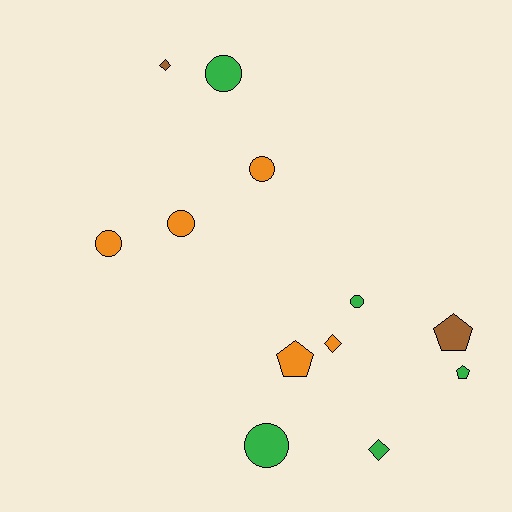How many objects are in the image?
There are 12 objects.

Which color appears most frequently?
Green, with 5 objects.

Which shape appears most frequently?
Circle, with 6 objects.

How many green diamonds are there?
There is 1 green diamond.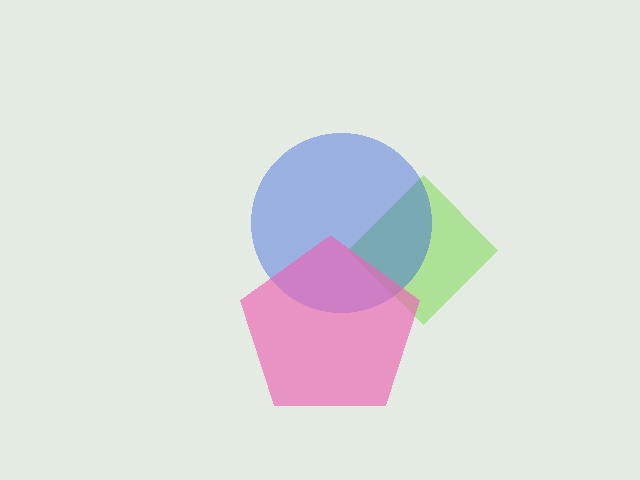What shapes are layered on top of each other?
The layered shapes are: a lime diamond, a blue circle, a pink pentagon.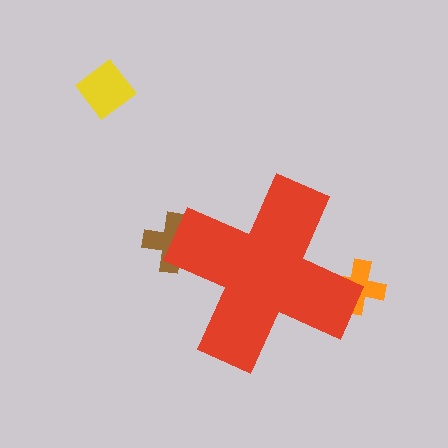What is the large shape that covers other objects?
A red cross.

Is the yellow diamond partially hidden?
No, the yellow diamond is fully visible.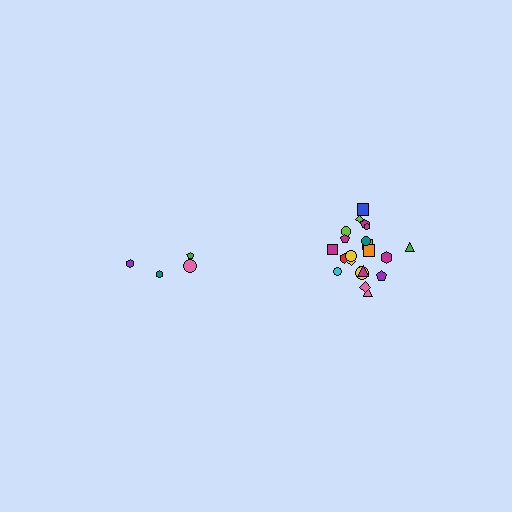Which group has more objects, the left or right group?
The right group.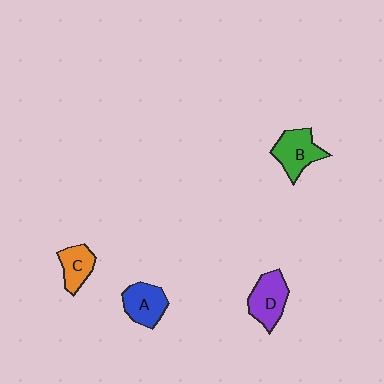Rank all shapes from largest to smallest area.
From largest to smallest: B (green), D (purple), A (blue), C (orange).